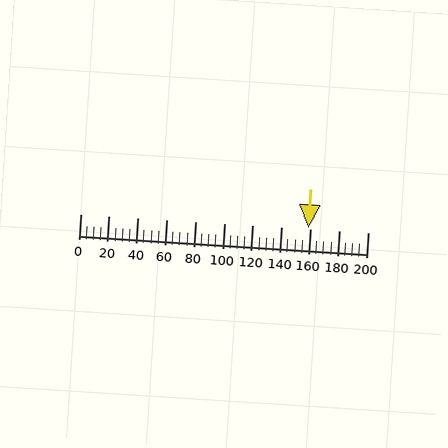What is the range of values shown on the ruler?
The ruler shows values from 0 to 200.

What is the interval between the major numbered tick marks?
The major tick marks are spaced 20 units apart.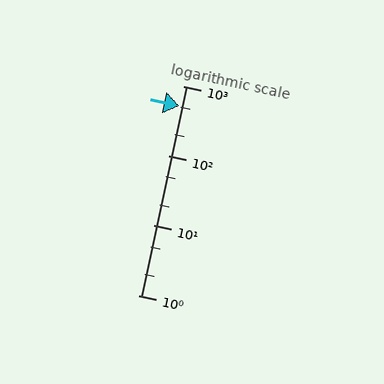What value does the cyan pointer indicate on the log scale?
The pointer indicates approximately 520.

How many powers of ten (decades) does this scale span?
The scale spans 3 decades, from 1 to 1000.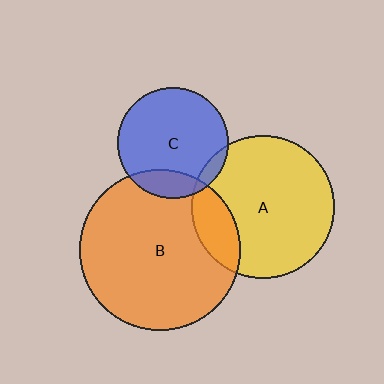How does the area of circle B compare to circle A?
Approximately 1.3 times.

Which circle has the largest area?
Circle B (orange).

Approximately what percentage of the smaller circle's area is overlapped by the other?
Approximately 5%.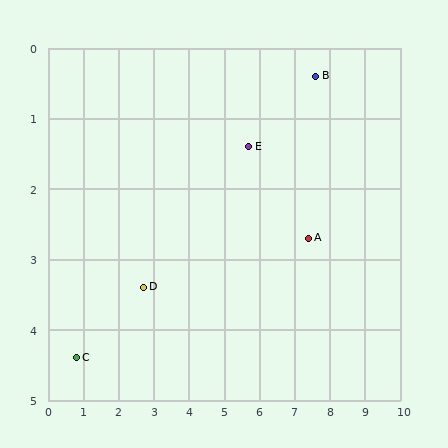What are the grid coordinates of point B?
Point B is at approximately (7.6, 0.4).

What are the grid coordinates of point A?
Point A is at approximately (7.4, 2.7).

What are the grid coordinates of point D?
Point D is at approximately (2.7, 3.4).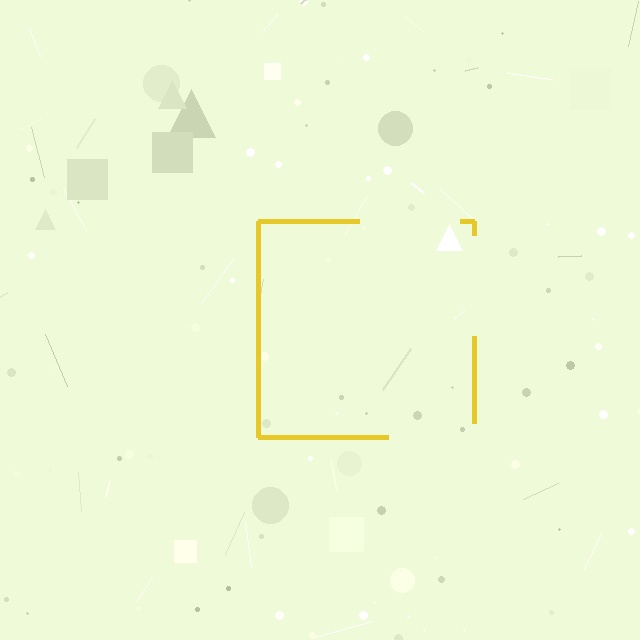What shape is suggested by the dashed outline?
The dashed outline suggests a square.